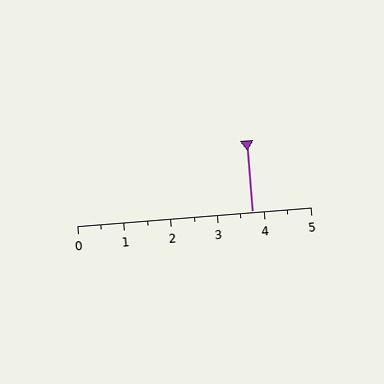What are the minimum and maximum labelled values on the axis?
The axis runs from 0 to 5.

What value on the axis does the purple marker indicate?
The marker indicates approximately 3.8.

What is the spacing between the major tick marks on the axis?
The major ticks are spaced 1 apart.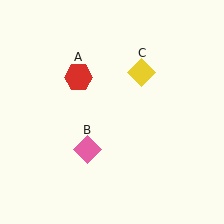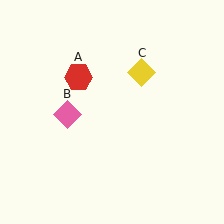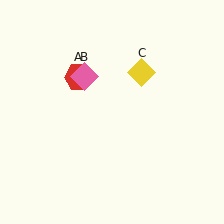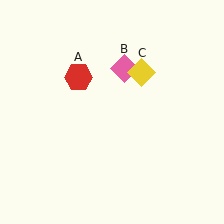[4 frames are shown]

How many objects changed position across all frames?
1 object changed position: pink diamond (object B).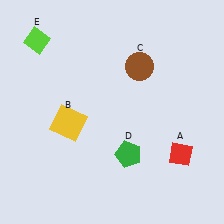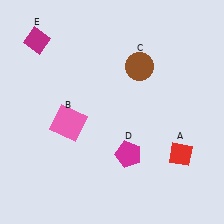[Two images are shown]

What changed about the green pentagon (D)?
In Image 1, D is green. In Image 2, it changed to magenta.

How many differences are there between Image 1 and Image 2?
There are 3 differences between the two images.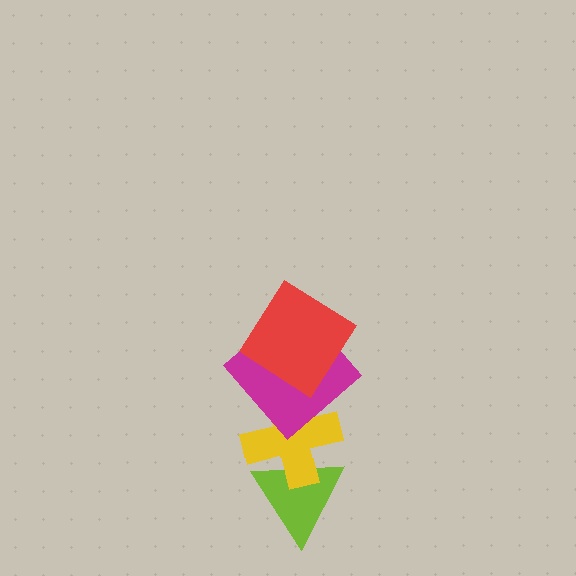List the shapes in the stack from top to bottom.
From top to bottom: the red diamond, the magenta diamond, the yellow cross, the lime triangle.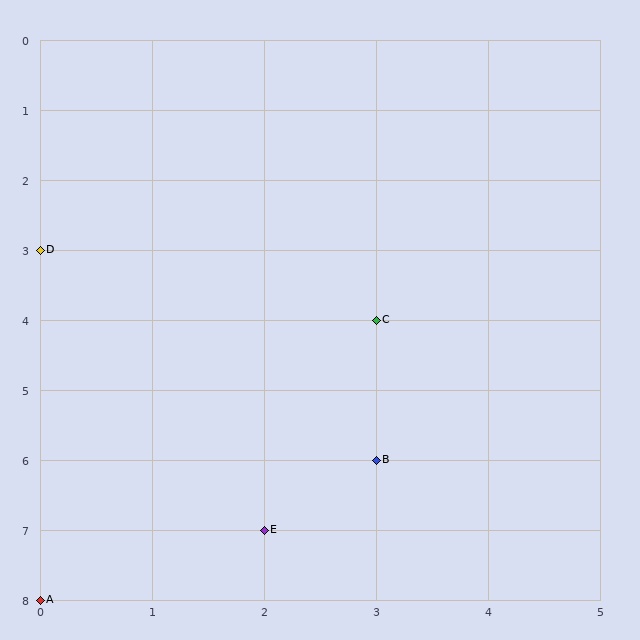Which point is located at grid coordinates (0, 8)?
Point A is at (0, 8).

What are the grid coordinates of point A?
Point A is at grid coordinates (0, 8).